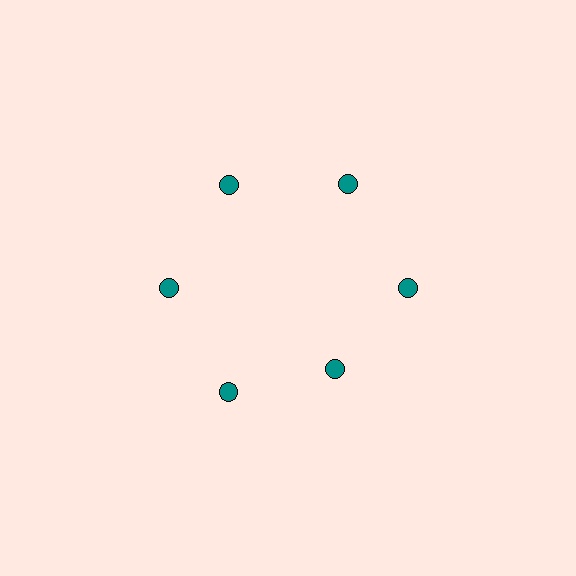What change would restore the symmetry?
The symmetry would be restored by moving it outward, back onto the ring so that all 6 circles sit at equal angles and equal distance from the center.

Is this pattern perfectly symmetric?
No. The 6 teal circles are arranged in a ring, but one element near the 5 o'clock position is pulled inward toward the center, breaking the 6-fold rotational symmetry.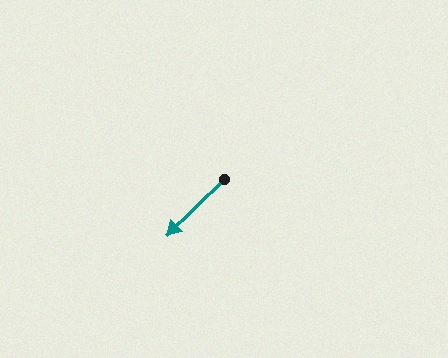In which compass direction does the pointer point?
Southwest.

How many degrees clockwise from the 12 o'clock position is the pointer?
Approximately 226 degrees.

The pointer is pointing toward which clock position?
Roughly 8 o'clock.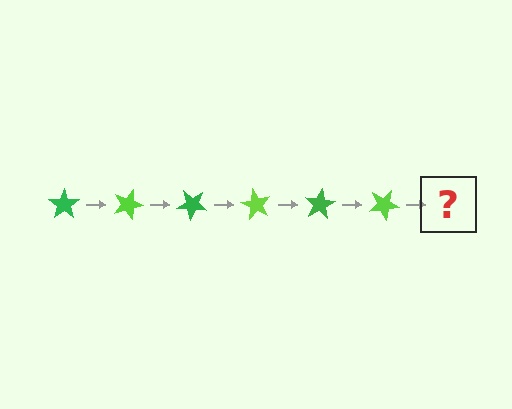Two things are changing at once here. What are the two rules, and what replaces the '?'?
The two rules are that it rotates 20 degrees each step and the color cycles through green and lime. The '?' should be a green star, rotated 120 degrees from the start.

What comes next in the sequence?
The next element should be a green star, rotated 120 degrees from the start.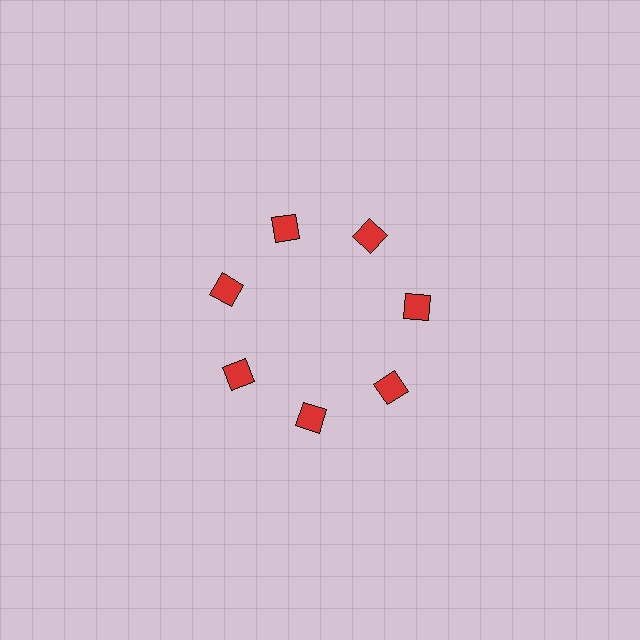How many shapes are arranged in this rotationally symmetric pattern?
There are 7 shapes, arranged in 7 groups of 1.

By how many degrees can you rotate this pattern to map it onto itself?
The pattern maps onto itself every 51 degrees of rotation.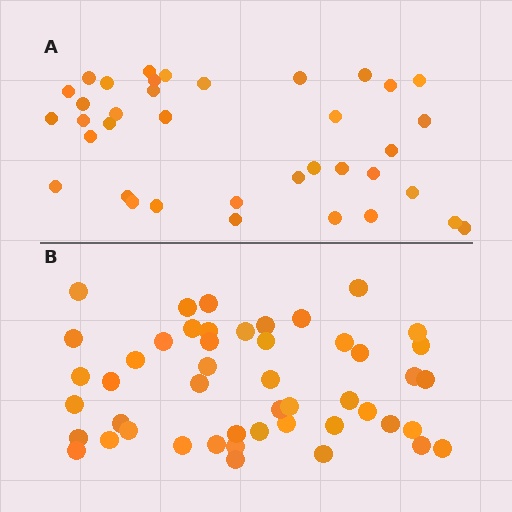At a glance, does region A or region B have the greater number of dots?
Region B (the bottom region) has more dots.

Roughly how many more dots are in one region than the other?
Region B has roughly 12 or so more dots than region A.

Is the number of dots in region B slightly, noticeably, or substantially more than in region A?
Region B has noticeably more, but not dramatically so. The ratio is roughly 1.3 to 1.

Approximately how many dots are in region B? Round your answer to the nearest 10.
About 50 dots. (The exact count is 48, which rounds to 50.)